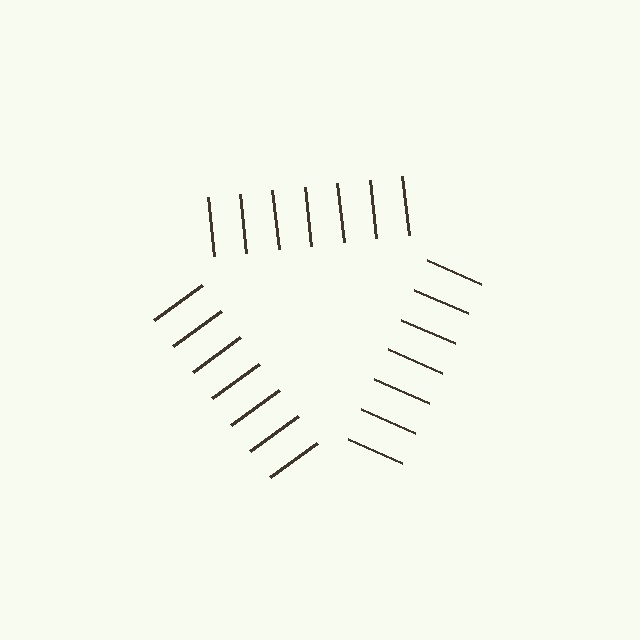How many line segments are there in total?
21 — 7 along each of the 3 edges.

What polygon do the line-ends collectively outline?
An illusory triangle — the line segments terminate on its edges but no continuous stroke is drawn.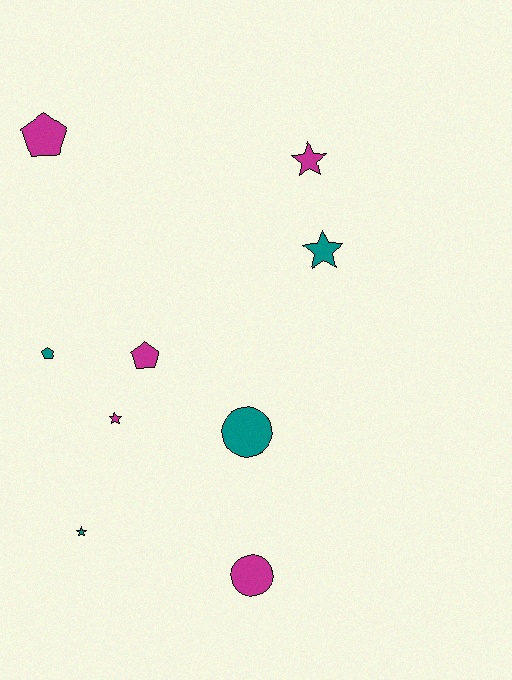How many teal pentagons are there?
There is 1 teal pentagon.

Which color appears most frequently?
Magenta, with 5 objects.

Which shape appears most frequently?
Star, with 4 objects.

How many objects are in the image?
There are 9 objects.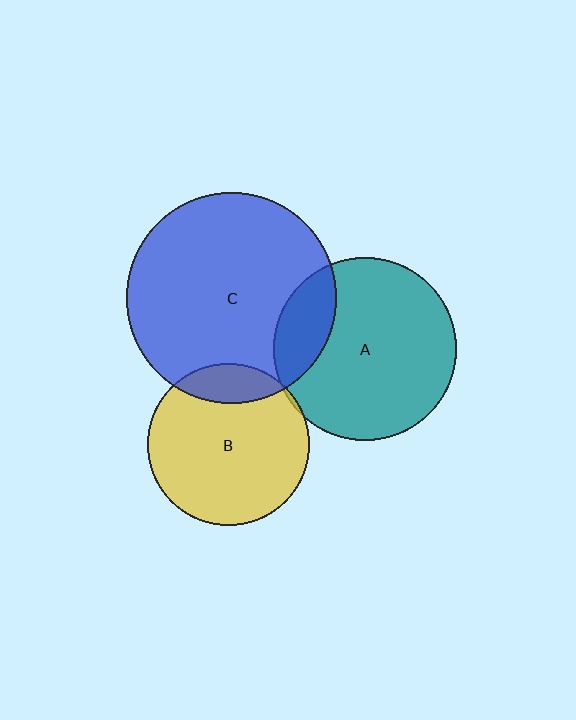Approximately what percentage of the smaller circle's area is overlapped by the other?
Approximately 15%.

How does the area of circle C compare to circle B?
Approximately 1.7 times.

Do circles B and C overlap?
Yes.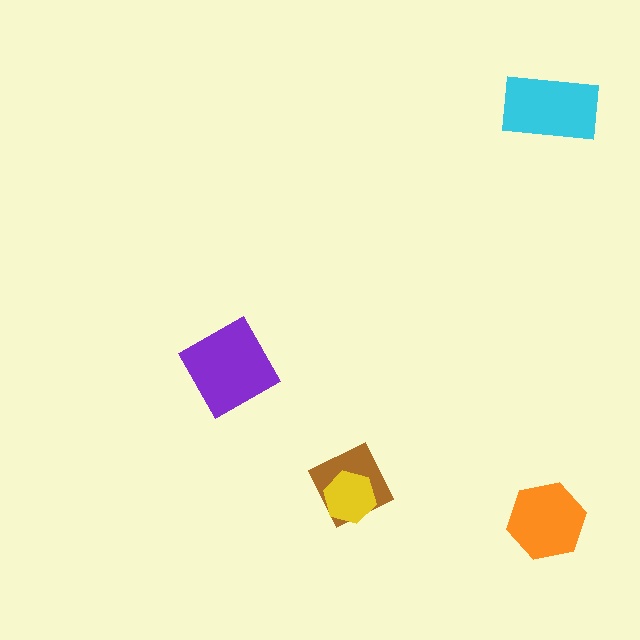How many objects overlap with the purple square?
0 objects overlap with the purple square.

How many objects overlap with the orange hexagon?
0 objects overlap with the orange hexagon.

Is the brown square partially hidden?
Yes, it is partially covered by another shape.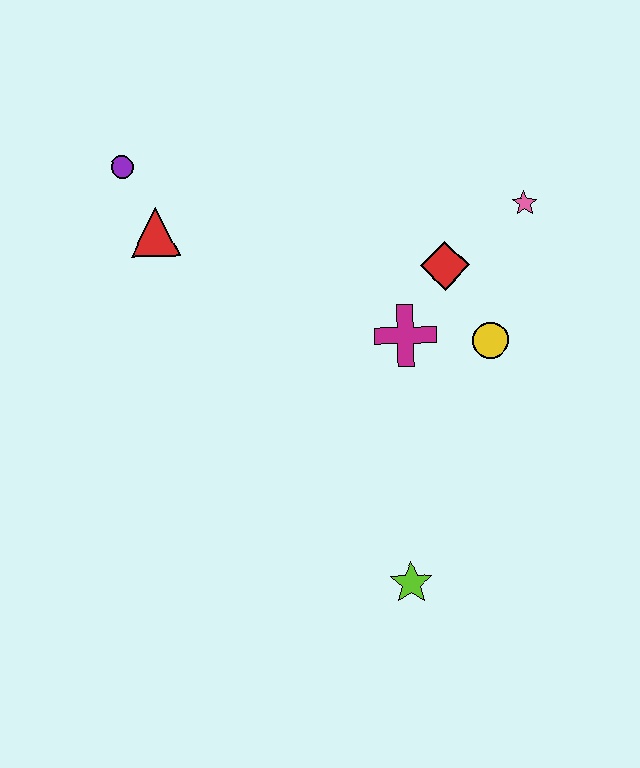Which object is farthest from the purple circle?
The lime star is farthest from the purple circle.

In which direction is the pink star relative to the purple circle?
The pink star is to the right of the purple circle.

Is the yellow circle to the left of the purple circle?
No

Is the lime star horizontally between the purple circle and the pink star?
Yes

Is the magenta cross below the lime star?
No